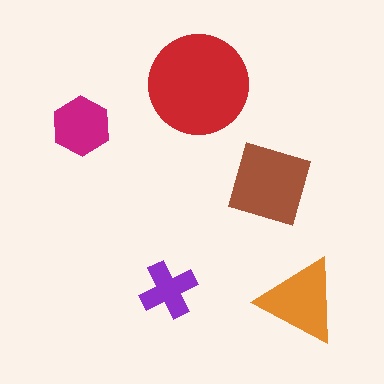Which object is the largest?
The red circle.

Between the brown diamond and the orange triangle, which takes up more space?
The brown diamond.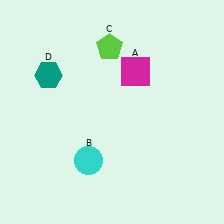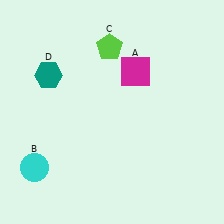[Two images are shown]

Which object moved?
The cyan circle (B) moved left.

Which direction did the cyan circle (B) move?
The cyan circle (B) moved left.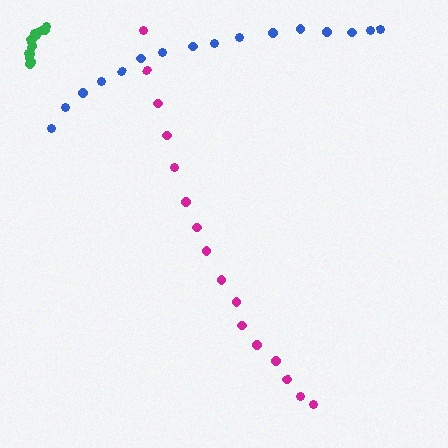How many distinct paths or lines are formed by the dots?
There are 3 distinct paths.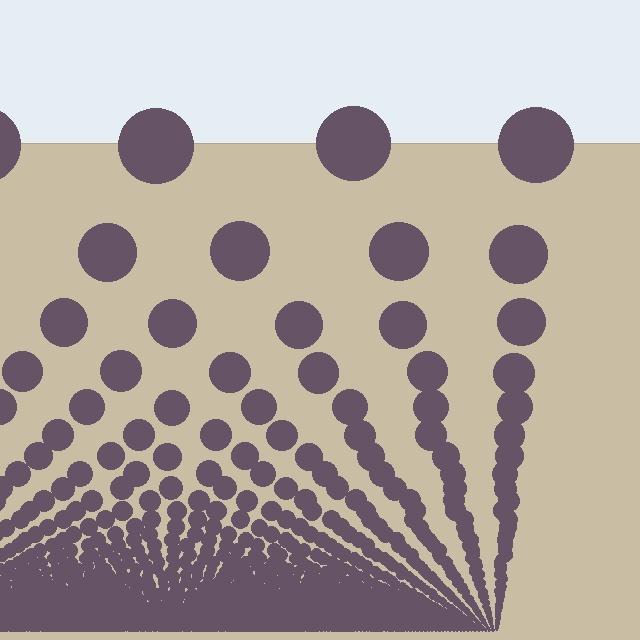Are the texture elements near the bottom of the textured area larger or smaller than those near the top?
Smaller. The gradient is inverted — elements near the bottom are smaller and denser.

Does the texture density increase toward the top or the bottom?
Density increases toward the bottom.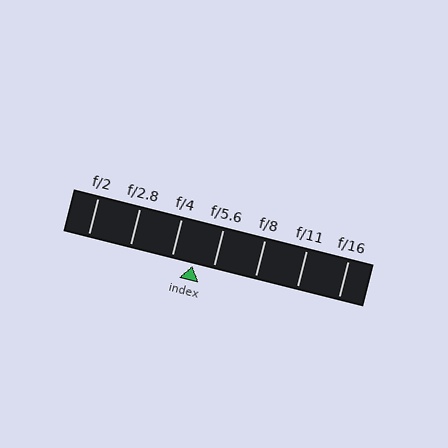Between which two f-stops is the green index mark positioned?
The index mark is between f/4 and f/5.6.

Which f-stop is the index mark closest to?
The index mark is closest to f/5.6.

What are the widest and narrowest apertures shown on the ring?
The widest aperture shown is f/2 and the narrowest is f/16.